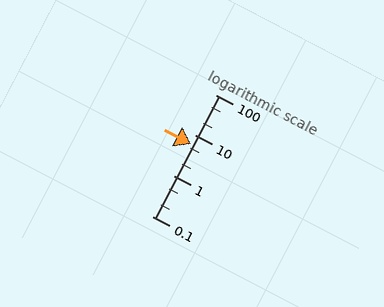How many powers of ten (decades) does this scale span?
The scale spans 3 decades, from 0.1 to 100.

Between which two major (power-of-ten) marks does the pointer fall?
The pointer is between 1 and 10.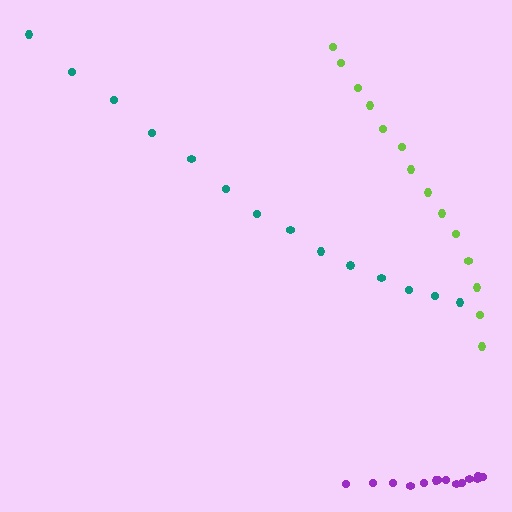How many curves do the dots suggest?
There are 3 distinct paths.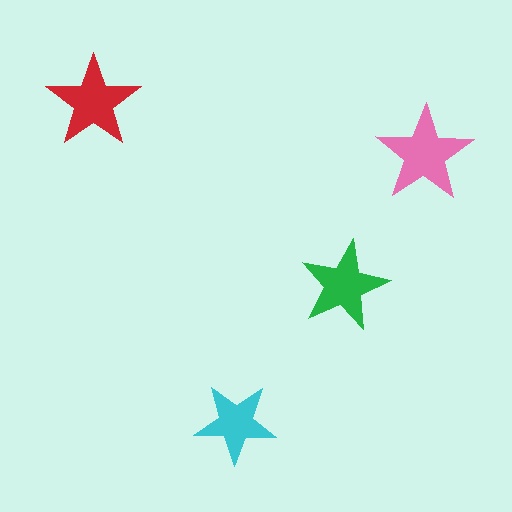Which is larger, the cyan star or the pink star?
The pink one.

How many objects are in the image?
There are 4 objects in the image.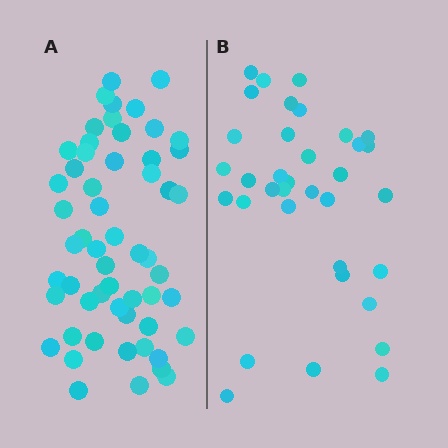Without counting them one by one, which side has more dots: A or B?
Region A (the left region) has more dots.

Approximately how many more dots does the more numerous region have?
Region A has approximately 20 more dots than region B.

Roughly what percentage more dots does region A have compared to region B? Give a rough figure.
About 60% more.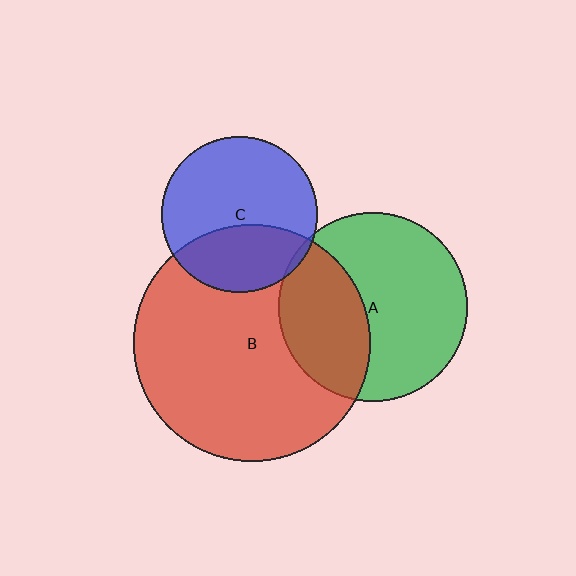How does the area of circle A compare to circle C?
Approximately 1.5 times.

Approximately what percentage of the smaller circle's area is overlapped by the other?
Approximately 5%.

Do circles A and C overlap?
Yes.